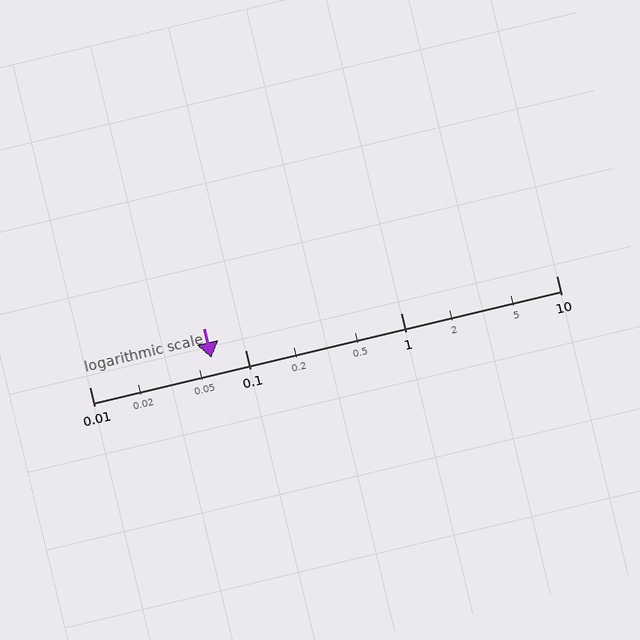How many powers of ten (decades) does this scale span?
The scale spans 3 decades, from 0.01 to 10.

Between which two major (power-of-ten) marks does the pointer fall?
The pointer is between 0.01 and 0.1.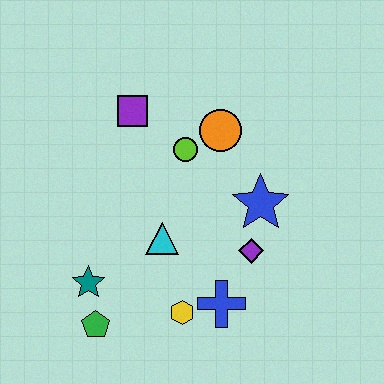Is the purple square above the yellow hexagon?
Yes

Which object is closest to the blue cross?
The yellow hexagon is closest to the blue cross.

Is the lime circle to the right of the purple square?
Yes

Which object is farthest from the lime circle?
The green pentagon is farthest from the lime circle.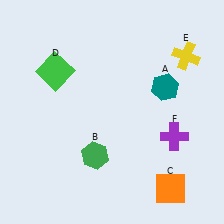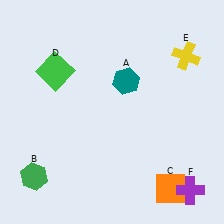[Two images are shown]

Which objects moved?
The objects that moved are: the teal hexagon (A), the green hexagon (B), the purple cross (F).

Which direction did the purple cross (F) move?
The purple cross (F) moved down.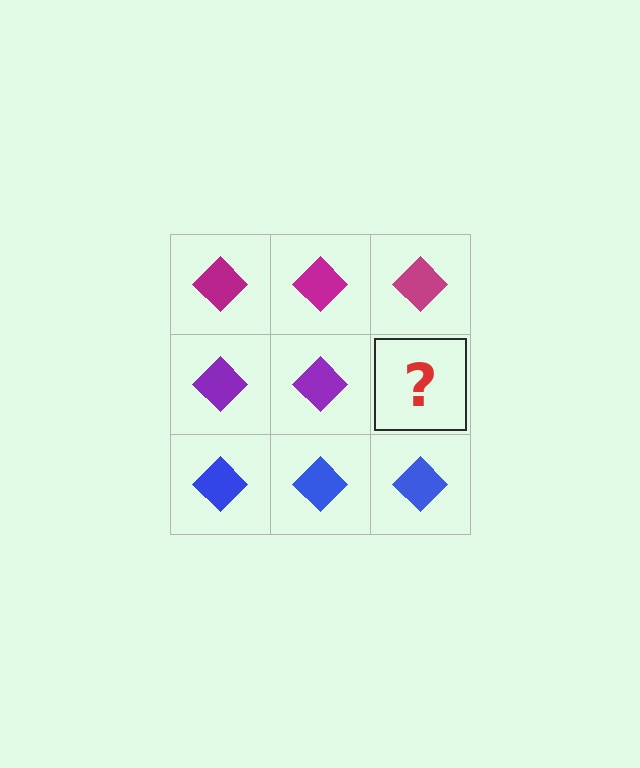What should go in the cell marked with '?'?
The missing cell should contain a purple diamond.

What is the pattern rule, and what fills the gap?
The rule is that each row has a consistent color. The gap should be filled with a purple diamond.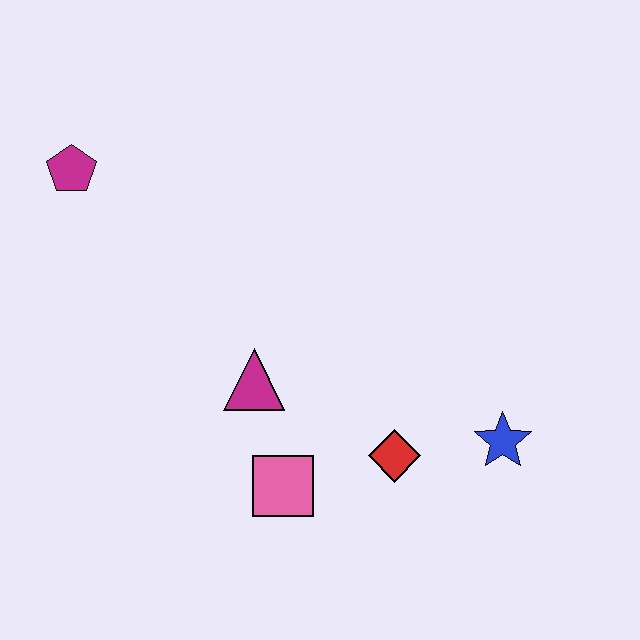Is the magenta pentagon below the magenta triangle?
No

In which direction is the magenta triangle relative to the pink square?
The magenta triangle is above the pink square.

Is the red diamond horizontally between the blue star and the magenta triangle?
Yes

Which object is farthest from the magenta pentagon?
The blue star is farthest from the magenta pentagon.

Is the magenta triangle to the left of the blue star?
Yes